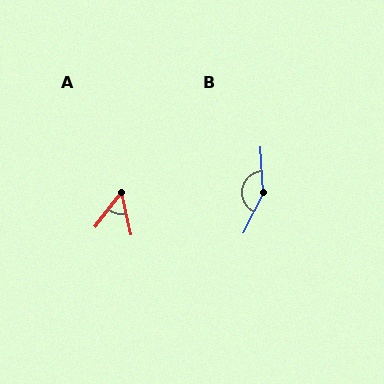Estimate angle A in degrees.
Approximately 50 degrees.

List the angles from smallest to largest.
A (50°), B (149°).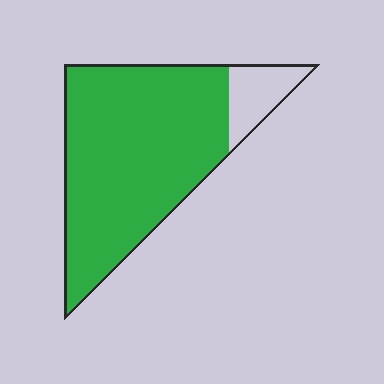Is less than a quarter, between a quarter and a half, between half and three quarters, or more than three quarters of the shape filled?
More than three quarters.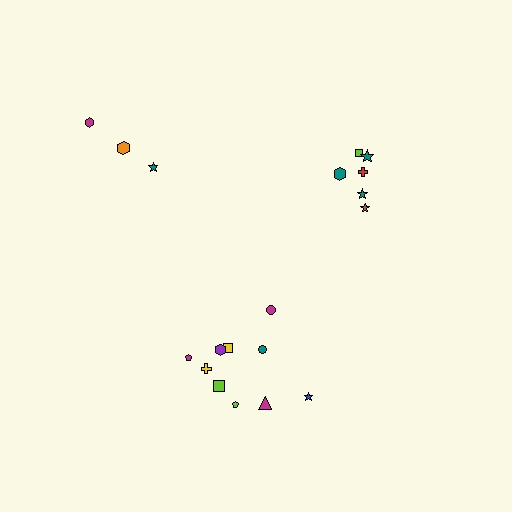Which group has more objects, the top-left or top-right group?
The top-right group.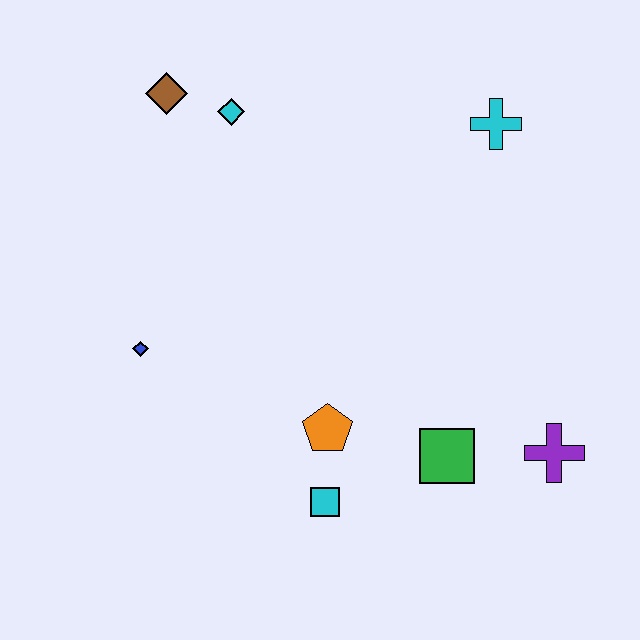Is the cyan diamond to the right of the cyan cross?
No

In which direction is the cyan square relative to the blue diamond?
The cyan square is to the right of the blue diamond.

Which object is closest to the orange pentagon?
The cyan square is closest to the orange pentagon.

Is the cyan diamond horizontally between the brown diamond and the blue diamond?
No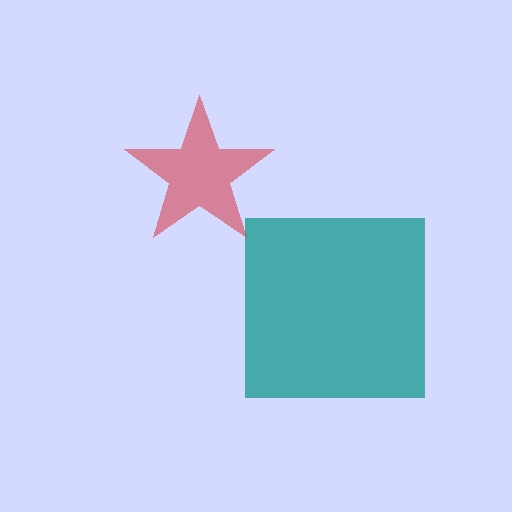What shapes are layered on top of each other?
The layered shapes are: a teal square, a red star.